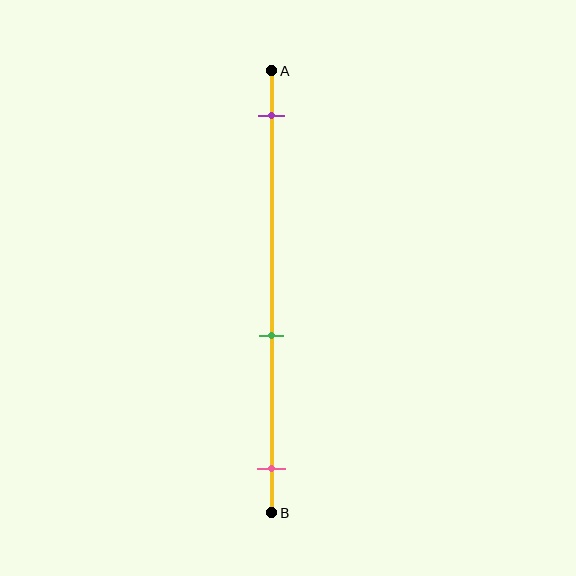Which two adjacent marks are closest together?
The green and pink marks are the closest adjacent pair.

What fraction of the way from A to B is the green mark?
The green mark is approximately 60% (0.6) of the way from A to B.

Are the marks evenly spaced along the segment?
No, the marks are not evenly spaced.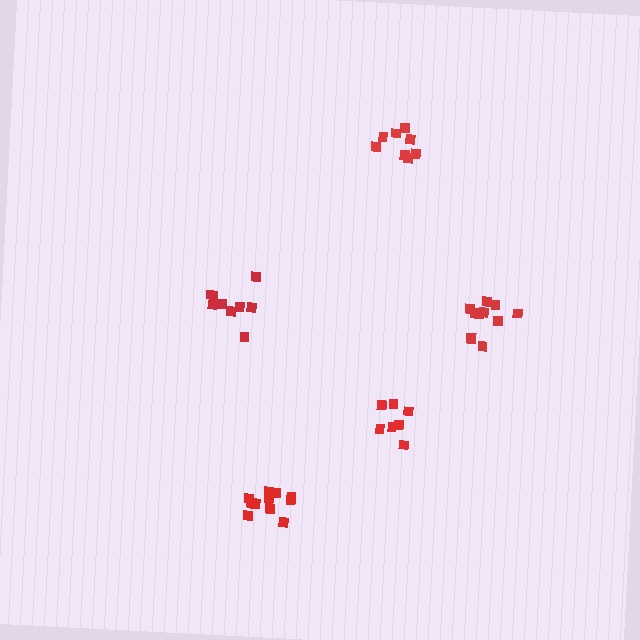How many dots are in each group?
Group 1: 8 dots, Group 2: 7 dots, Group 3: 11 dots, Group 4: 11 dots, Group 5: 9 dots (46 total).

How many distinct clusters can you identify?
There are 5 distinct clusters.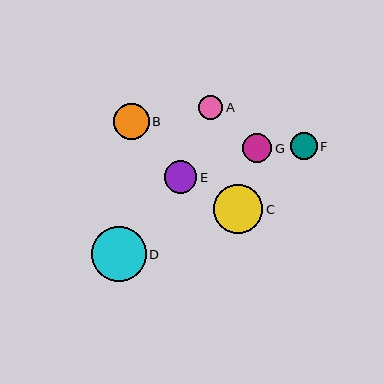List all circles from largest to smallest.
From largest to smallest: D, C, B, E, G, F, A.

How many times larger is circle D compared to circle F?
Circle D is approximately 2.0 times the size of circle F.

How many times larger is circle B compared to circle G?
Circle B is approximately 1.2 times the size of circle G.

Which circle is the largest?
Circle D is the largest with a size of approximately 55 pixels.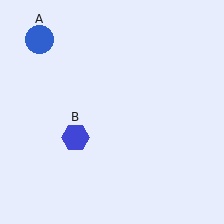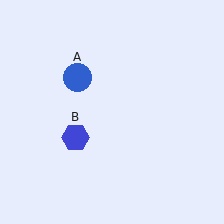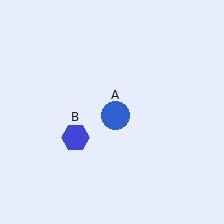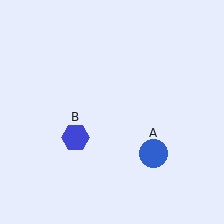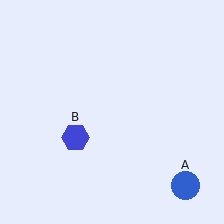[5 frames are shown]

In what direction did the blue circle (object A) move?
The blue circle (object A) moved down and to the right.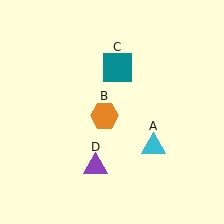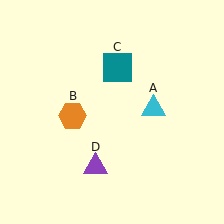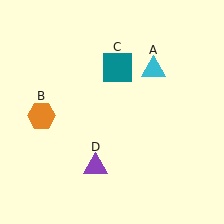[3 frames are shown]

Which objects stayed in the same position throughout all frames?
Teal square (object C) and purple triangle (object D) remained stationary.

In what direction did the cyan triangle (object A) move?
The cyan triangle (object A) moved up.